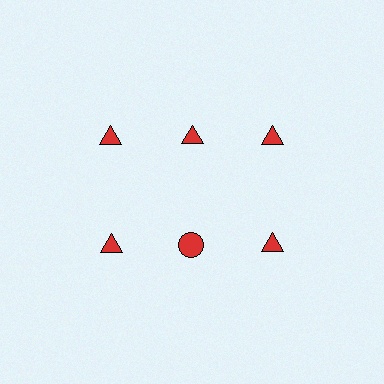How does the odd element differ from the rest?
It has a different shape: circle instead of triangle.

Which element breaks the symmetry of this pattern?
The red circle in the second row, second from left column breaks the symmetry. All other shapes are red triangles.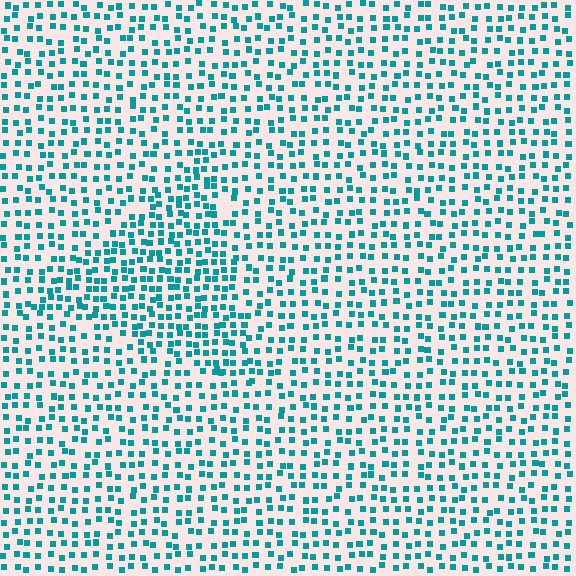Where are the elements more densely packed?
The elements are more densely packed inside the triangle boundary.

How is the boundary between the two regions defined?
The boundary is defined by a change in element density (approximately 1.6x ratio). All elements are the same color, size, and shape.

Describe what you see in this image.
The image contains small teal elements arranged at two different densities. A triangle-shaped region is visible where the elements are more densely packed than the surrounding area.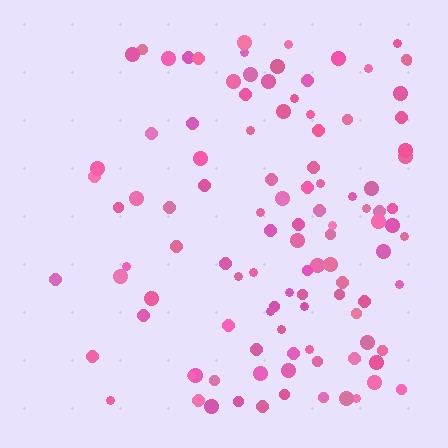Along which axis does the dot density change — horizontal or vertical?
Horizontal.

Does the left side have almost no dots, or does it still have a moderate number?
Still a moderate number, just noticeably fewer than the right.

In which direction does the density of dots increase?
From left to right, with the right side densest.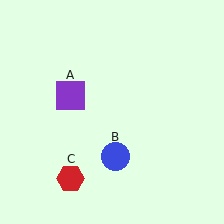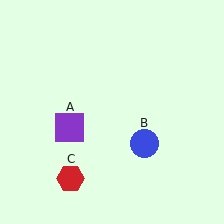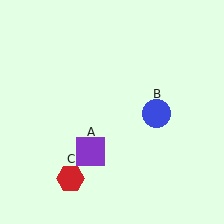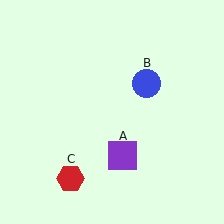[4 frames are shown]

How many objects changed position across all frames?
2 objects changed position: purple square (object A), blue circle (object B).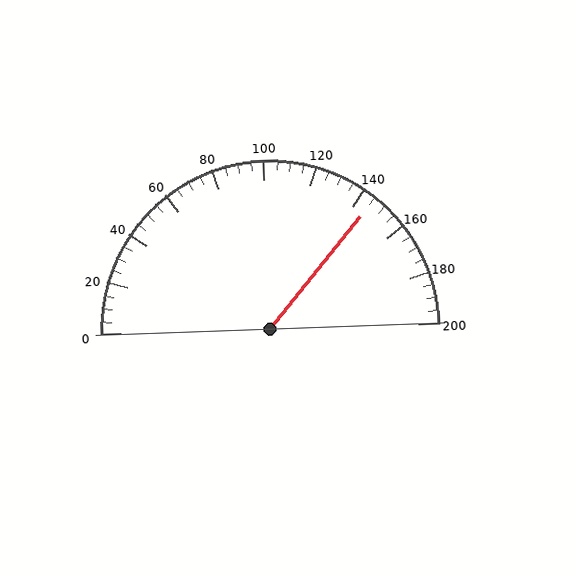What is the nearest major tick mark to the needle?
The nearest major tick mark is 140.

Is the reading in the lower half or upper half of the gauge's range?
The reading is in the upper half of the range (0 to 200).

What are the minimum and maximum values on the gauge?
The gauge ranges from 0 to 200.